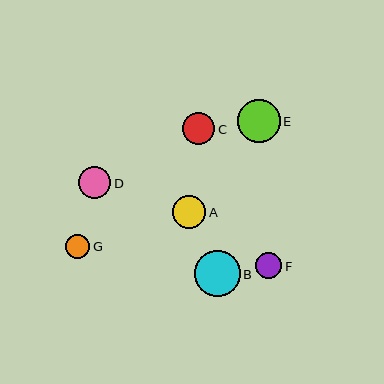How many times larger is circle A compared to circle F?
Circle A is approximately 1.3 times the size of circle F.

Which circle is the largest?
Circle B is the largest with a size of approximately 46 pixels.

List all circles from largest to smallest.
From largest to smallest: B, E, D, A, C, F, G.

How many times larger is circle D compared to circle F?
Circle D is approximately 1.3 times the size of circle F.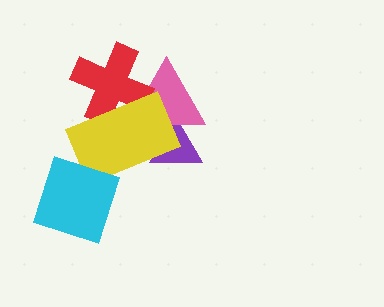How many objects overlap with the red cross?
2 objects overlap with the red cross.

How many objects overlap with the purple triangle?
2 objects overlap with the purple triangle.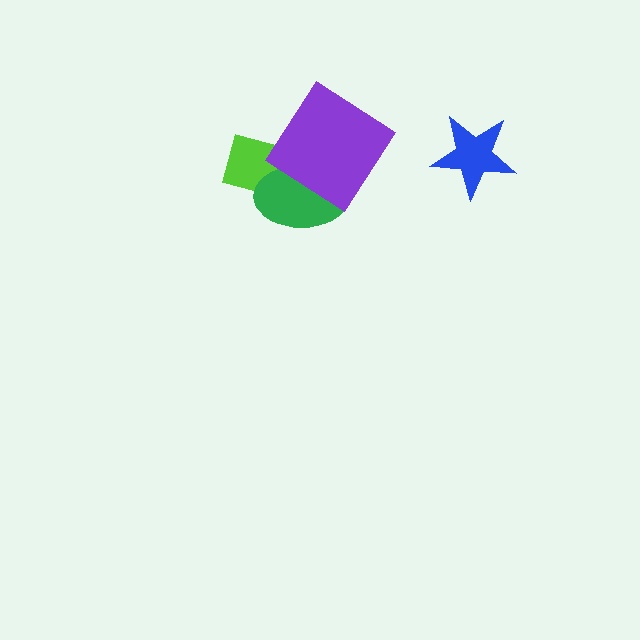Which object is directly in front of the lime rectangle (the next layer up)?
The green ellipse is directly in front of the lime rectangle.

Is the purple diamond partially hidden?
No, no other shape covers it.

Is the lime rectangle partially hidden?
Yes, it is partially covered by another shape.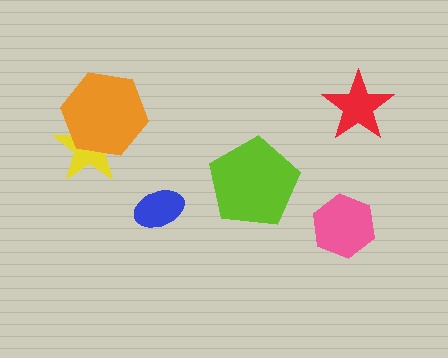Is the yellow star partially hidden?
Yes, it is partially covered by another shape.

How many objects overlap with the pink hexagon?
0 objects overlap with the pink hexagon.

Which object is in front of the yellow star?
The orange hexagon is in front of the yellow star.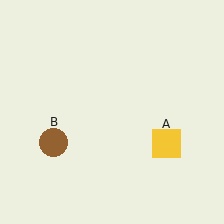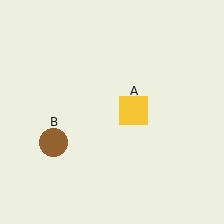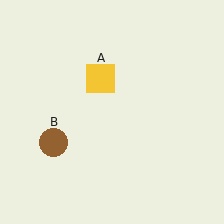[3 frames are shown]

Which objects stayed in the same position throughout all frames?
Brown circle (object B) remained stationary.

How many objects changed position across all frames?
1 object changed position: yellow square (object A).